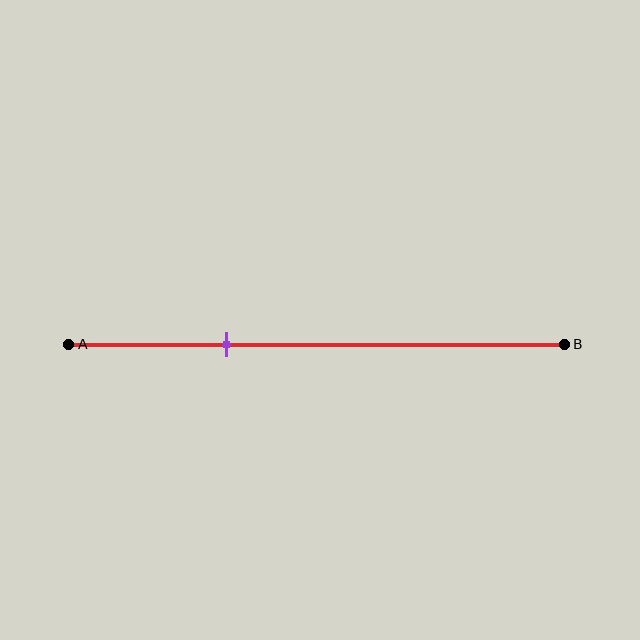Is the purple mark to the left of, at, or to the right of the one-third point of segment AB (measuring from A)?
The purple mark is approximately at the one-third point of segment AB.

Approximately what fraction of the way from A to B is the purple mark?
The purple mark is approximately 30% of the way from A to B.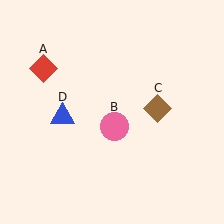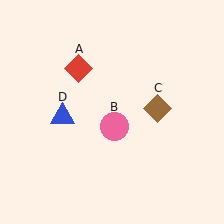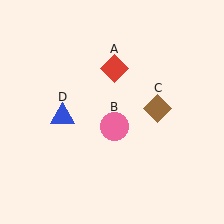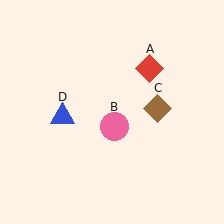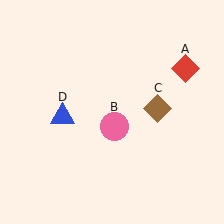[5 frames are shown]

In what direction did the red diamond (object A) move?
The red diamond (object A) moved right.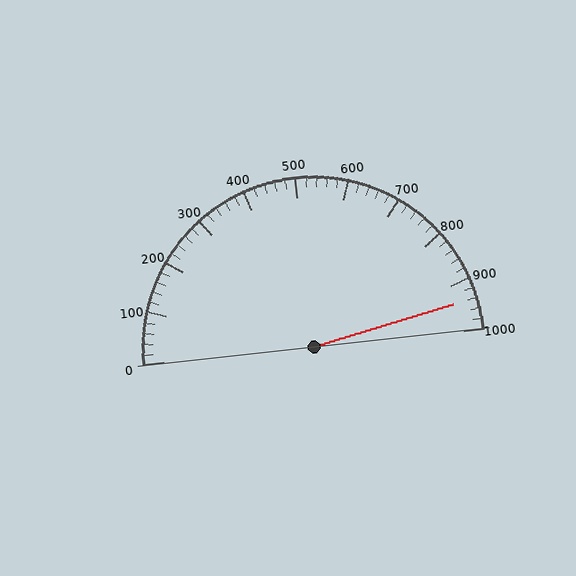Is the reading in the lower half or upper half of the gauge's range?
The reading is in the upper half of the range (0 to 1000).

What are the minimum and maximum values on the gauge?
The gauge ranges from 0 to 1000.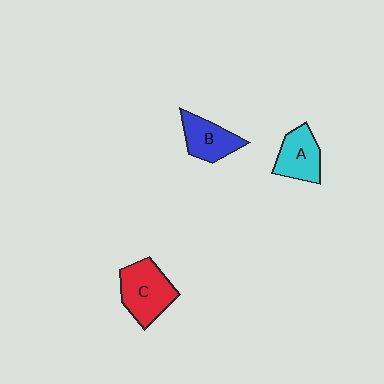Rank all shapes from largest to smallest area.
From largest to smallest: C (red), A (cyan), B (blue).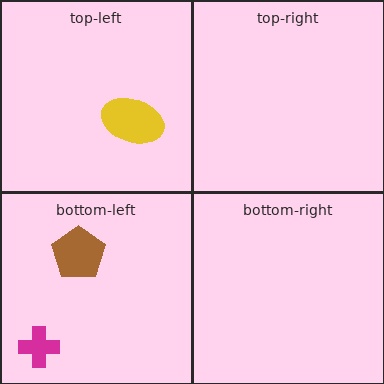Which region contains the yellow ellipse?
The top-left region.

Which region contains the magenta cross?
The bottom-left region.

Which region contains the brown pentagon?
The bottom-left region.